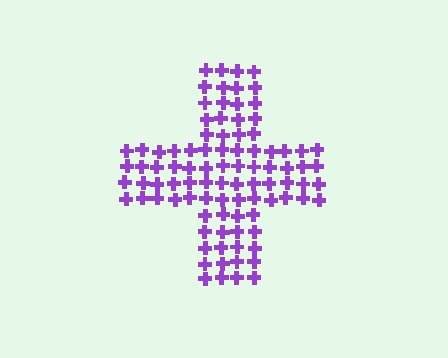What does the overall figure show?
The overall figure shows a cross.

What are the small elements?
The small elements are crosses.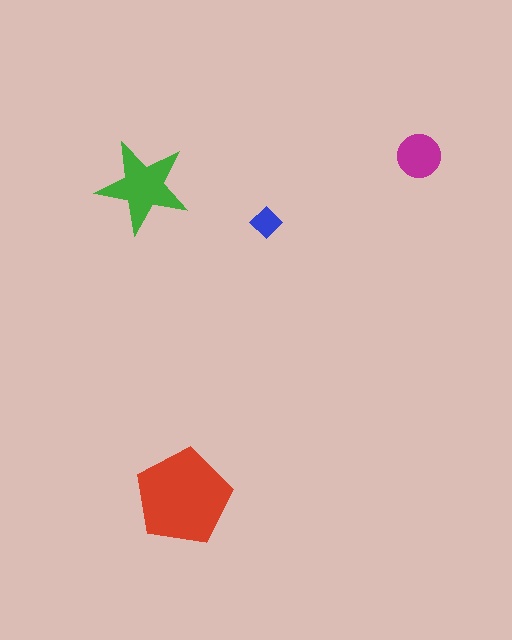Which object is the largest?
The red pentagon.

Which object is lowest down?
The red pentagon is bottommost.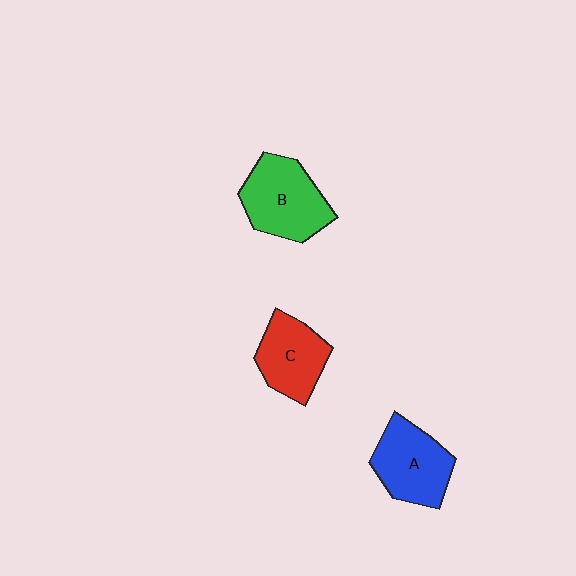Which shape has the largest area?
Shape B (green).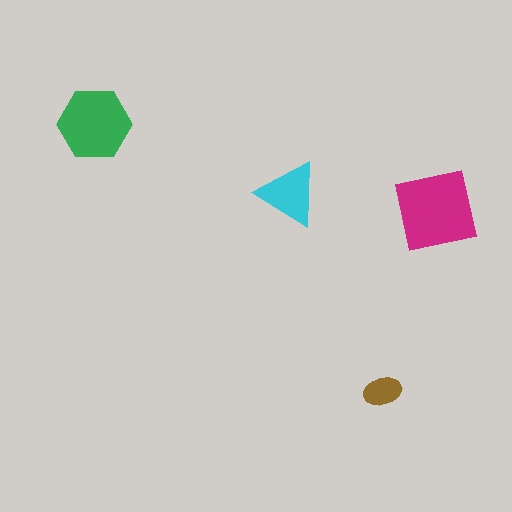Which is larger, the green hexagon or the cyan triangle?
The green hexagon.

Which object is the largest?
The magenta square.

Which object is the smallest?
The brown ellipse.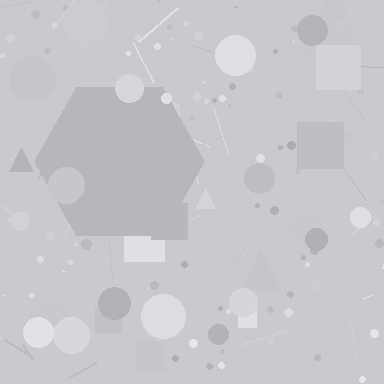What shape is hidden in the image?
A hexagon is hidden in the image.